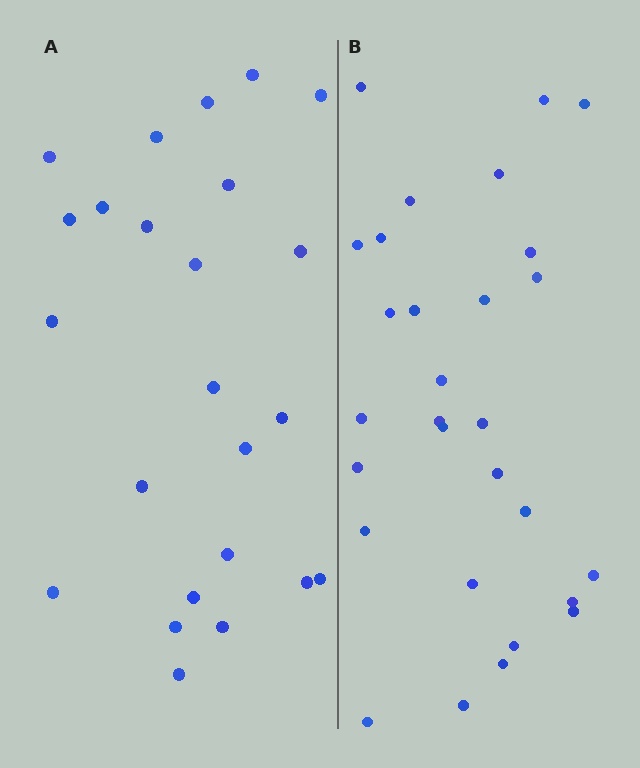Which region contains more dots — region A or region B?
Region B (the right region) has more dots.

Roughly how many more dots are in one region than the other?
Region B has about 5 more dots than region A.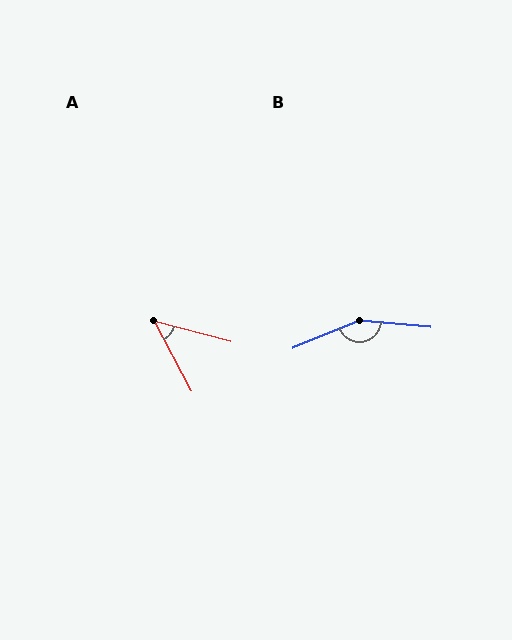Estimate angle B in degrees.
Approximately 152 degrees.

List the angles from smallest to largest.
A (47°), B (152°).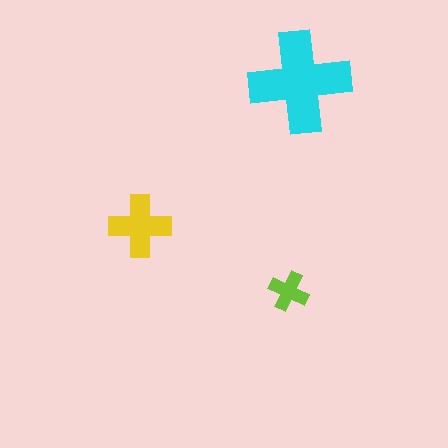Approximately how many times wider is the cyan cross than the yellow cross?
About 1.5 times wider.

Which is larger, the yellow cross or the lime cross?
The yellow one.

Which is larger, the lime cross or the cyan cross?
The cyan one.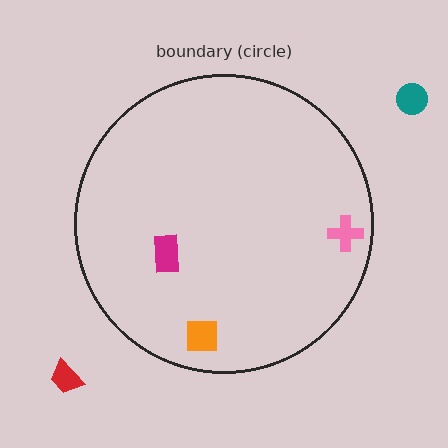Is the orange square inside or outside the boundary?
Inside.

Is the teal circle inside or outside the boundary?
Outside.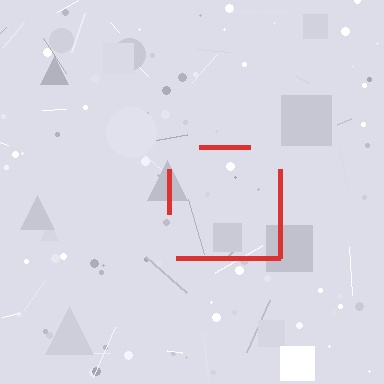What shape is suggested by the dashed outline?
The dashed outline suggests a square.